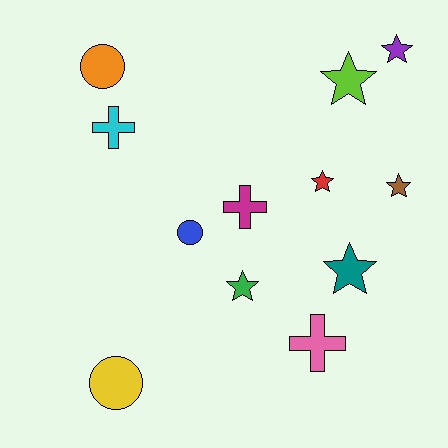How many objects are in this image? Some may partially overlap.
There are 12 objects.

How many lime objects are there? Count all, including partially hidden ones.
There is 1 lime object.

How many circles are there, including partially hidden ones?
There are 3 circles.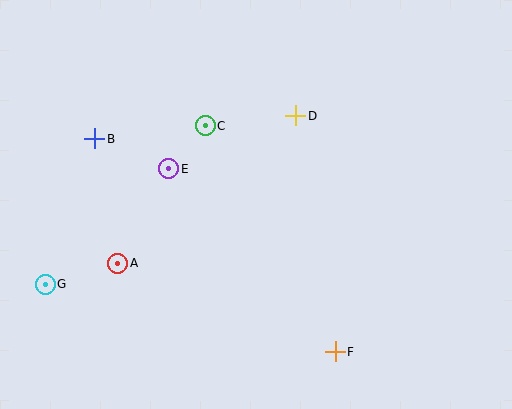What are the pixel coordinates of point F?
Point F is at (335, 352).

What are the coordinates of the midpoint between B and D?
The midpoint between B and D is at (195, 127).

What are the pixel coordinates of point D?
Point D is at (296, 116).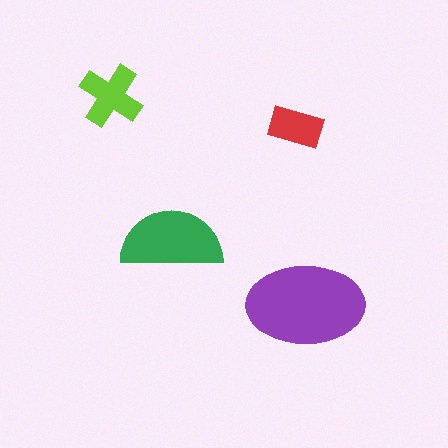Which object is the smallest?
The red rectangle.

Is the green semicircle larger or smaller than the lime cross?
Larger.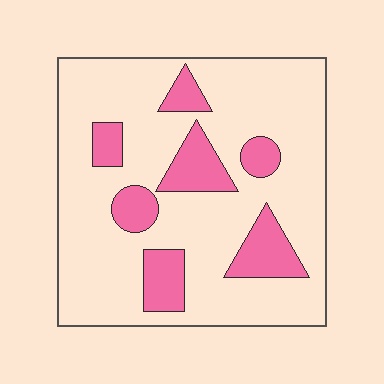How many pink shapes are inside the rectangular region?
7.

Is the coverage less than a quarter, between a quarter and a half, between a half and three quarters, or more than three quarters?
Less than a quarter.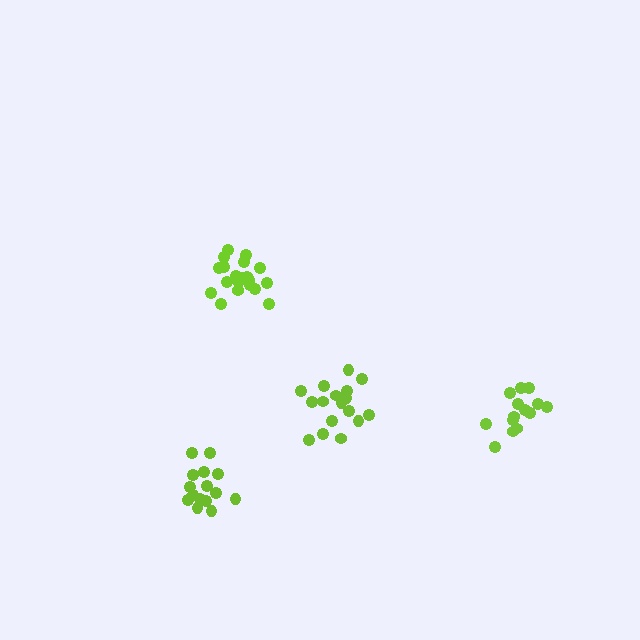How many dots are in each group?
Group 1: 20 dots, Group 2: 18 dots, Group 3: 14 dots, Group 4: 15 dots (67 total).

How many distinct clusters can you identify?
There are 4 distinct clusters.